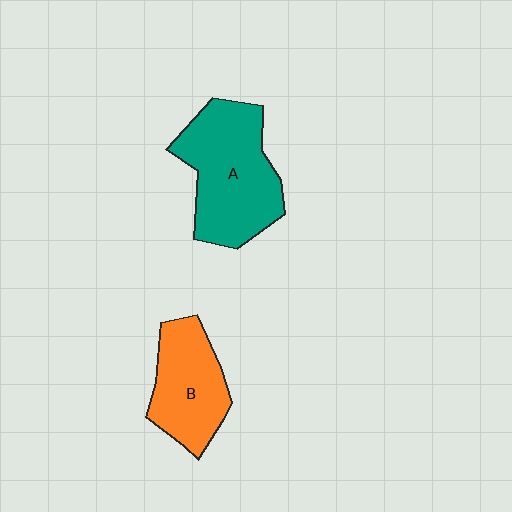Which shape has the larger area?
Shape A (teal).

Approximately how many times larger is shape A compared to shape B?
Approximately 1.4 times.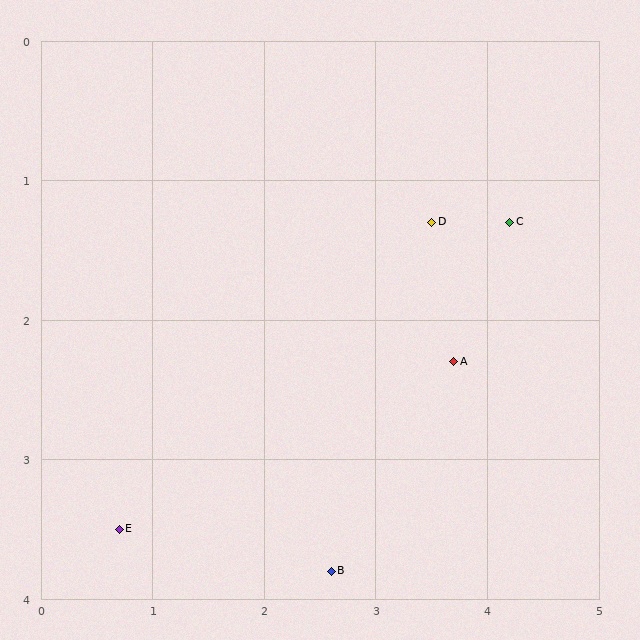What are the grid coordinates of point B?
Point B is at approximately (2.6, 3.8).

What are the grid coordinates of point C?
Point C is at approximately (4.2, 1.3).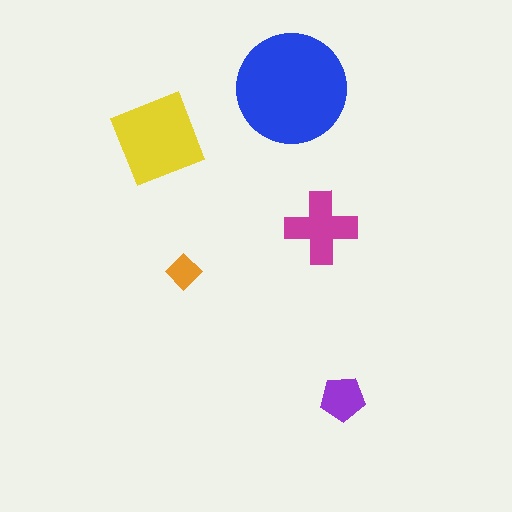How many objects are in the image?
There are 5 objects in the image.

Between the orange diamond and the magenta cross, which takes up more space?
The magenta cross.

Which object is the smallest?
The orange diamond.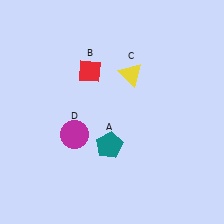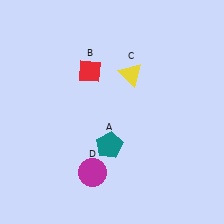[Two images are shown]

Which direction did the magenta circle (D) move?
The magenta circle (D) moved down.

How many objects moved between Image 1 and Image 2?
1 object moved between the two images.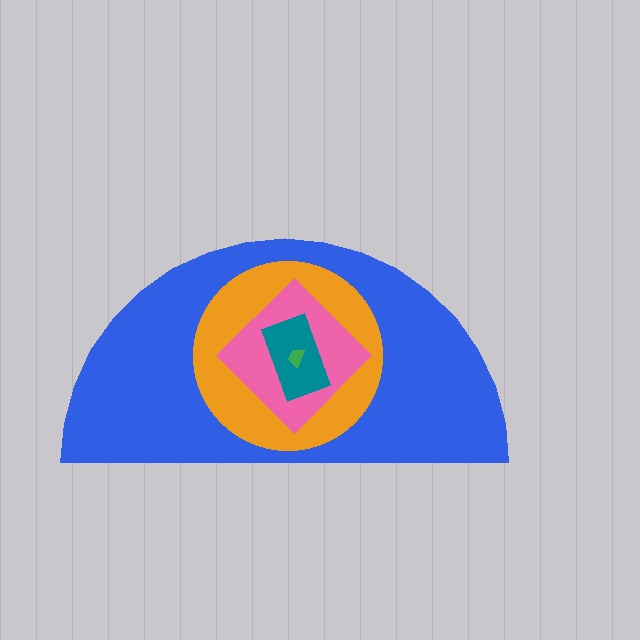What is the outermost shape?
The blue semicircle.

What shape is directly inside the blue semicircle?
The orange circle.